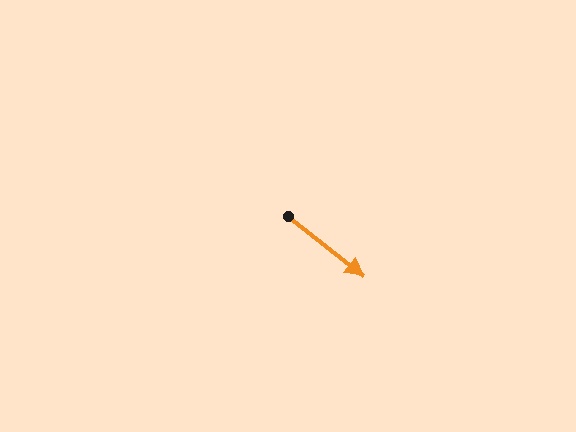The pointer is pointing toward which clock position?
Roughly 4 o'clock.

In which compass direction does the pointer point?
Southeast.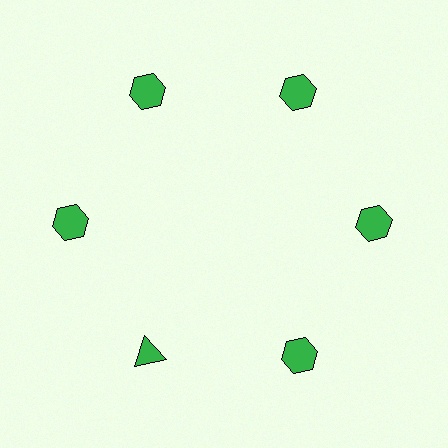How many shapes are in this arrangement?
There are 6 shapes arranged in a ring pattern.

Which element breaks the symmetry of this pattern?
The green triangle at roughly the 7 o'clock position breaks the symmetry. All other shapes are green hexagons.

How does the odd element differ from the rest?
It has a different shape: triangle instead of hexagon.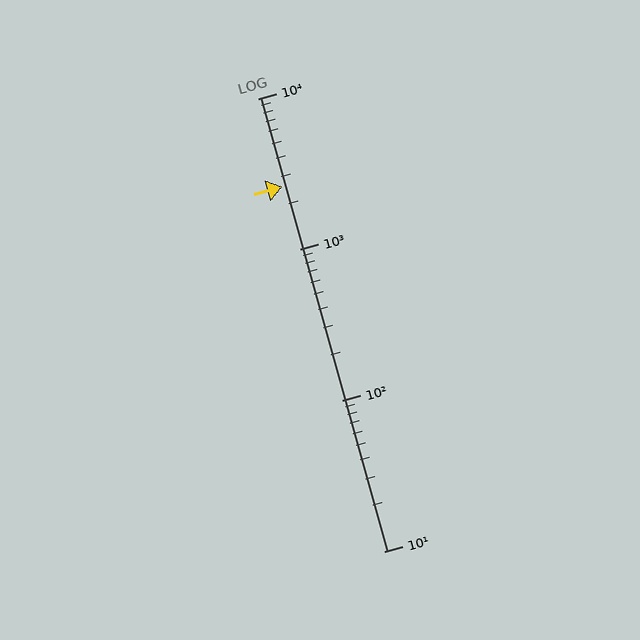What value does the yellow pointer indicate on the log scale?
The pointer indicates approximately 2600.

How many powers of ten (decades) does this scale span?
The scale spans 3 decades, from 10 to 10000.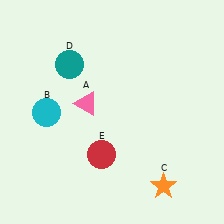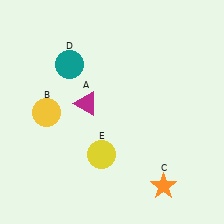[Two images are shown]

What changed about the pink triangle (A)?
In Image 1, A is pink. In Image 2, it changed to magenta.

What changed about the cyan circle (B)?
In Image 1, B is cyan. In Image 2, it changed to yellow.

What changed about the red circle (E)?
In Image 1, E is red. In Image 2, it changed to yellow.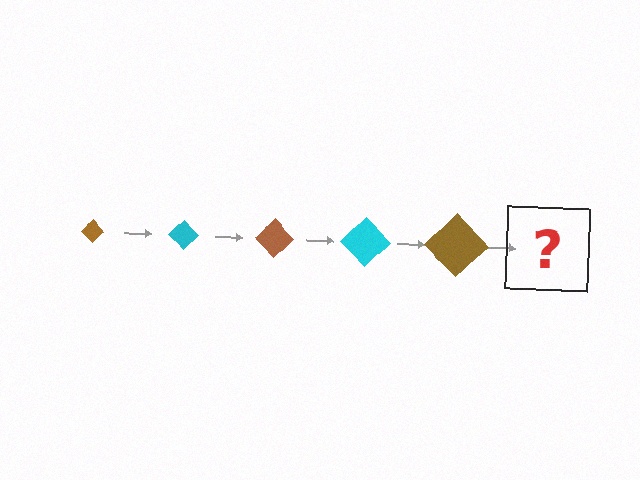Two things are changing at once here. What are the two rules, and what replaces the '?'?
The two rules are that the diamond grows larger each step and the color cycles through brown and cyan. The '?' should be a cyan diamond, larger than the previous one.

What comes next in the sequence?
The next element should be a cyan diamond, larger than the previous one.